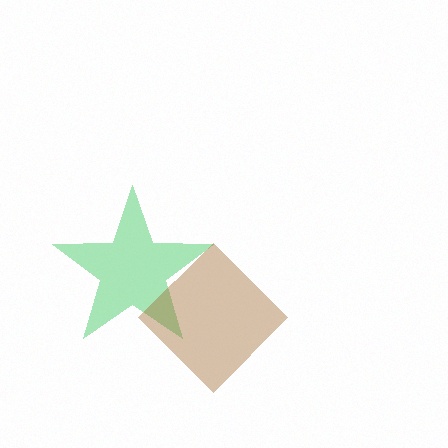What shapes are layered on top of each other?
The layered shapes are: a green star, a brown diamond.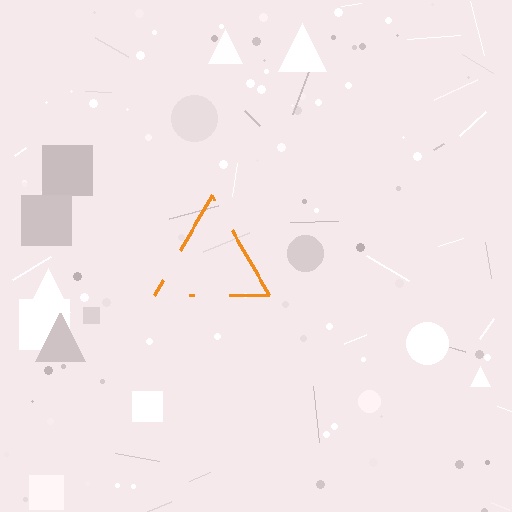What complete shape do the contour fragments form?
The contour fragments form a triangle.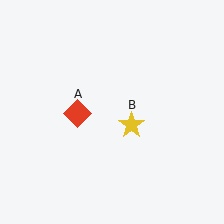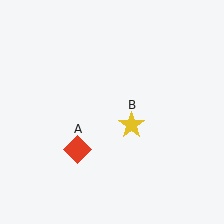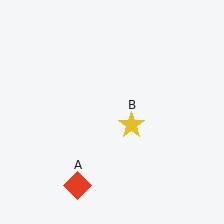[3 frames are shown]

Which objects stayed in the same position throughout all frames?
Yellow star (object B) remained stationary.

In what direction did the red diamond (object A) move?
The red diamond (object A) moved down.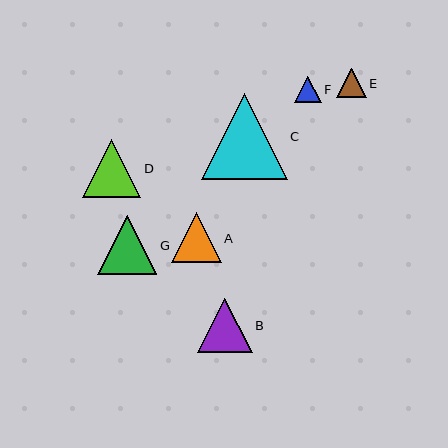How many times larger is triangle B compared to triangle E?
Triangle B is approximately 1.9 times the size of triangle E.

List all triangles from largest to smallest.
From largest to smallest: C, G, D, B, A, E, F.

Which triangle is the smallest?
Triangle F is the smallest with a size of approximately 26 pixels.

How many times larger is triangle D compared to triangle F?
Triangle D is approximately 2.2 times the size of triangle F.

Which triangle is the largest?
Triangle C is the largest with a size of approximately 86 pixels.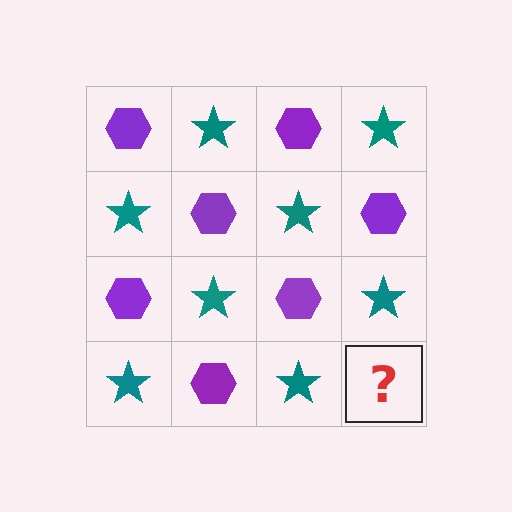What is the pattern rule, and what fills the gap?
The rule is that it alternates purple hexagon and teal star in a checkerboard pattern. The gap should be filled with a purple hexagon.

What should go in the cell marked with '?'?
The missing cell should contain a purple hexagon.